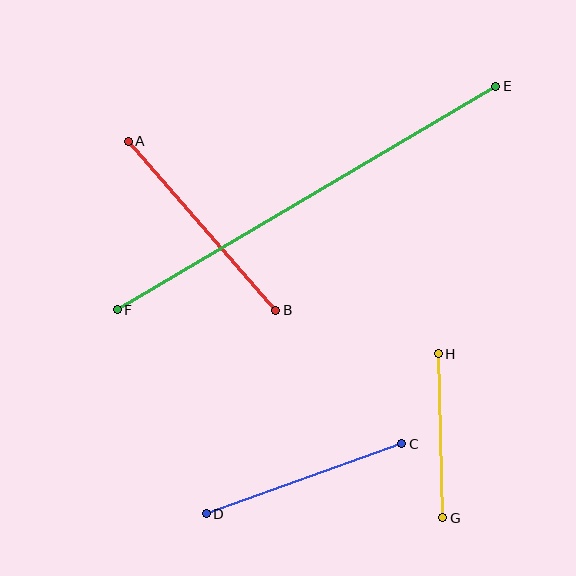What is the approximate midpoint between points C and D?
The midpoint is at approximately (304, 479) pixels.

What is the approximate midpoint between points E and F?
The midpoint is at approximately (306, 198) pixels.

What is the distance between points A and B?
The distance is approximately 224 pixels.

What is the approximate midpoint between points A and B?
The midpoint is at approximately (202, 226) pixels.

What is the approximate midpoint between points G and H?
The midpoint is at approximately (441, 436) pixels.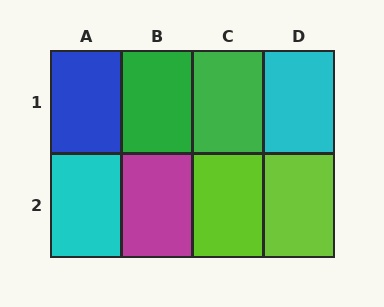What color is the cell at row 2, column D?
Lime.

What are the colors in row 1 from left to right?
Blue, green, green, cyan.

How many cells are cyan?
2 cells are cyan.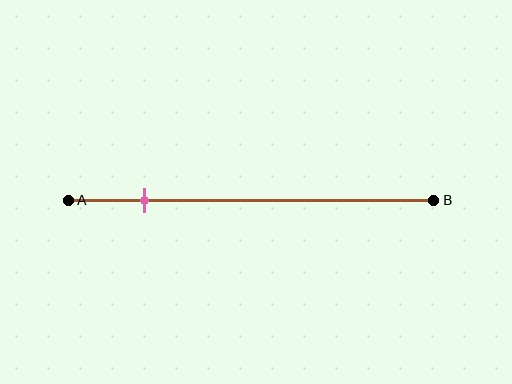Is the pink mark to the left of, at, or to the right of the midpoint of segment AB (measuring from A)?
The pink mark is to the left of the midpoint of segment AB.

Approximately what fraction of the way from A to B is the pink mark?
The pink mark is approximately 20% of the way from A to B.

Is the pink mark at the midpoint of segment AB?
No, the mark is at about 20% from A, not at the 50% midpoint.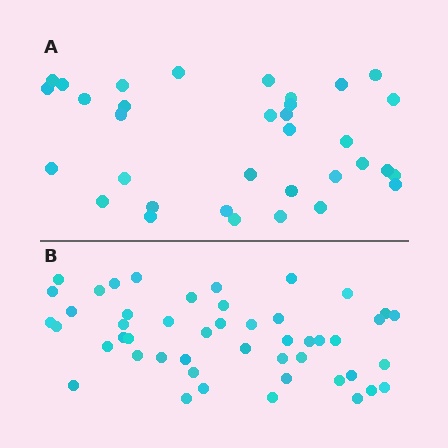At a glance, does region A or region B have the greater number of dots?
Region B (the bottom region) has more dots.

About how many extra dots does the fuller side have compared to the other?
Region B has approximately 15 more dots than region A.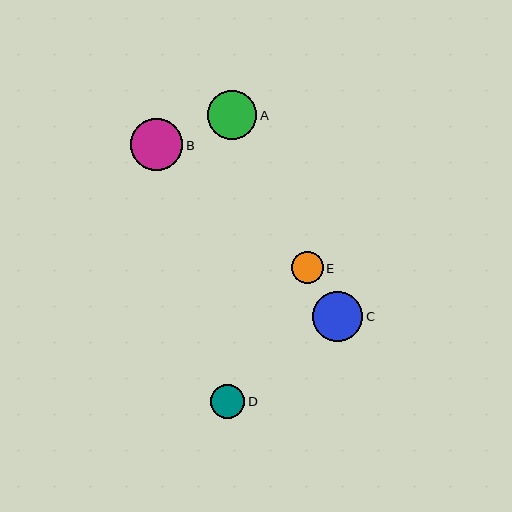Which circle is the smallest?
Circle E is the smallest with a size of approximately 32 pixels.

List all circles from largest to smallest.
From largest to smallest: B, C, A, D, E.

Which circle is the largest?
Circle B is the largest with a size of approximately 52 pixels.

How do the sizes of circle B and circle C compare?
Circle B and circle C are approximately the same size.